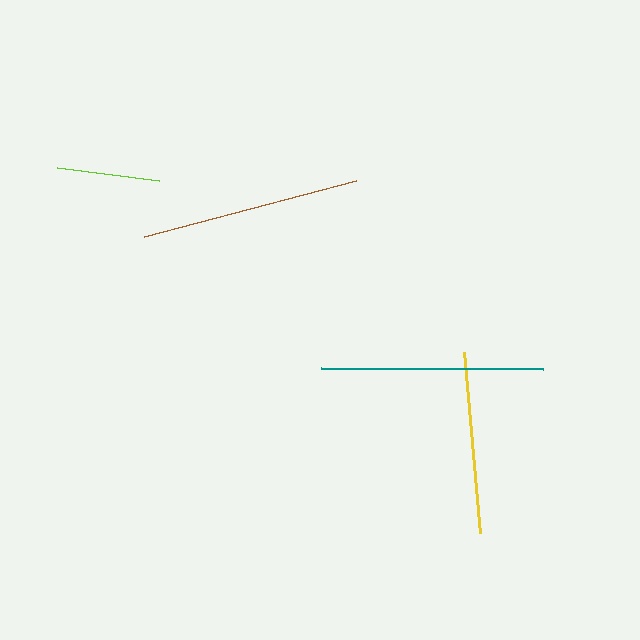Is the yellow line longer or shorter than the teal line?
The teal line is longer than the yellow line.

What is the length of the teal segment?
The teal segment is approximately 222 pixels long.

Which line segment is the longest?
The teal line is the longest at approximately 222 pixels.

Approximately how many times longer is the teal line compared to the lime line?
The teal line is approximately 2.2 times the length of the lime line.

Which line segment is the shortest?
The lime line is the shortest at approximately 102 pixels.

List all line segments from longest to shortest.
From longest to shortest: teal, brown, yellow, lime.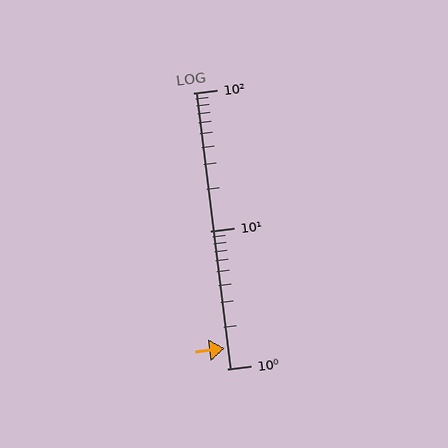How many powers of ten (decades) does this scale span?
The scale spans 2 decades, from 1 to 100.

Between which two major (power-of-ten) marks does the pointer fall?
The pointer is between 1 and 10.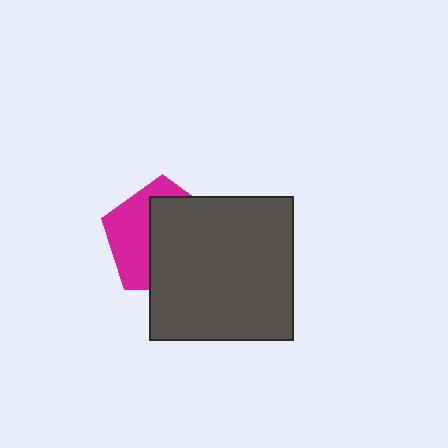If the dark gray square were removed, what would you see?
You would see the complete magenta pentagon.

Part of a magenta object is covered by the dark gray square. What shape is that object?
It is a pentagon.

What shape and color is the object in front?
The object in front is a dark gray square.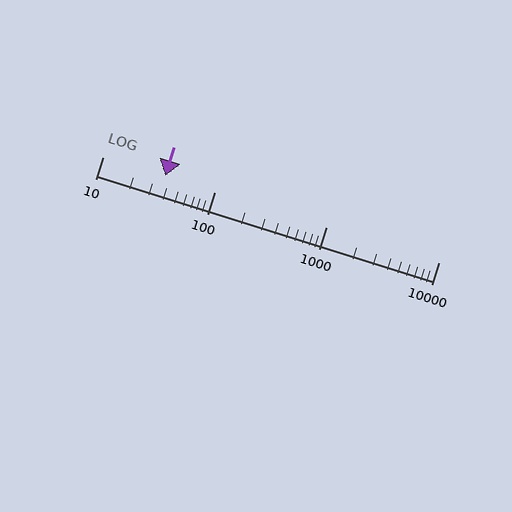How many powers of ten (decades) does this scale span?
The scale spans 3 decades, from 10 to 10000.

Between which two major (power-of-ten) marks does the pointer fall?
The pointer is between 10 and 100.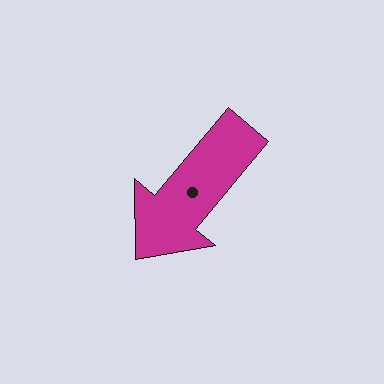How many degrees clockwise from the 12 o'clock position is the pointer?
Approximately 220 degrees.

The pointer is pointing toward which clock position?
Roughly 7 o'clock.